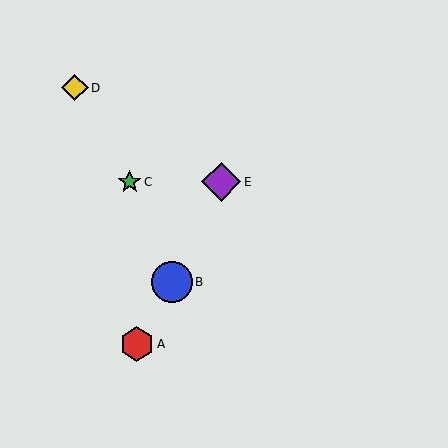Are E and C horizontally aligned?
Yes, both are at y≈182.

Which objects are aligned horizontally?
Objects C, E are aligned horizontally.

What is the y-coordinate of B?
Object B is at y≈282.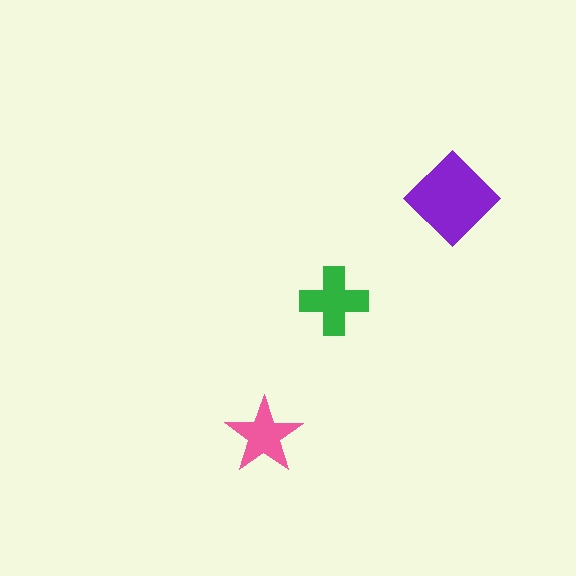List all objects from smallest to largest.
The pink star, the green cross, the purple diamond.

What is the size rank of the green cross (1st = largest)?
2nd.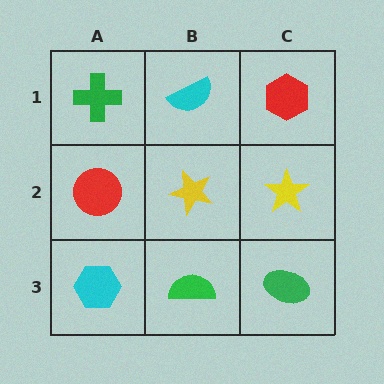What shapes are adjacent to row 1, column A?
A red circle (row 2, column A), a cyan semicircle (row 1, column B).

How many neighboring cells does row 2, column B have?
4.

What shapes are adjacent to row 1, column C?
A yellow star (row 2, column C), a cyan semicircle (row 1, column B).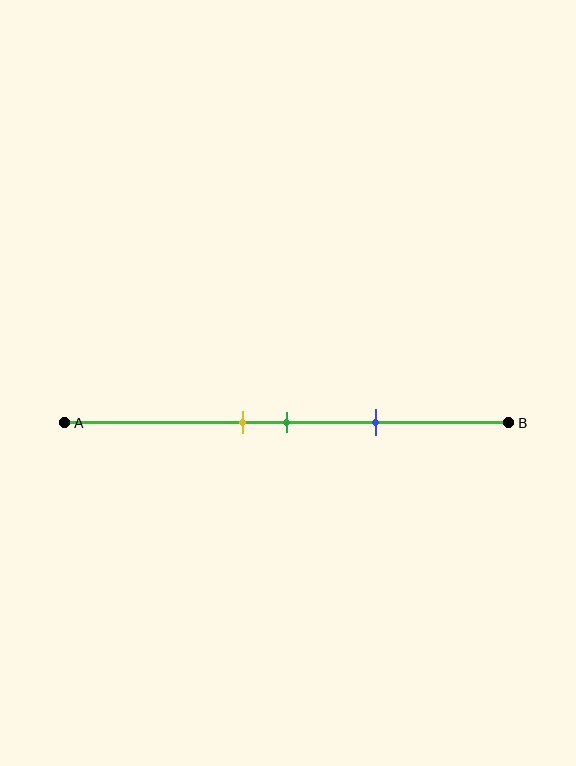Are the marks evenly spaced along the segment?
Yes, the marks are approximately evenly spaced.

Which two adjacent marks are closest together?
The yellow and green marks are the closest adjacent pair.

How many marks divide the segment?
There are 3 marks dividing the segment.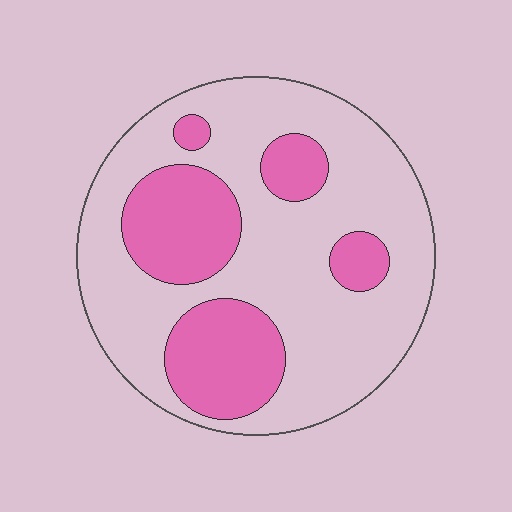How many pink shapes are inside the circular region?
5.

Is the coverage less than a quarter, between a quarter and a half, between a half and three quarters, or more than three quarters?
Between a quarter and a half.